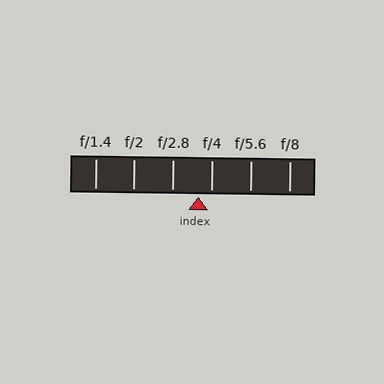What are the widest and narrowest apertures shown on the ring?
The widest aperture shown is f/1.4 and the narrowest is f/8.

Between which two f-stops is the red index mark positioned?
The index mark is between f/2.8 and f/4.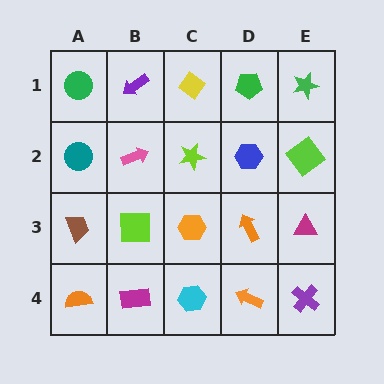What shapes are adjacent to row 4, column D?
An orange arrow (row 3, column D), a cyan hexagon (row 4, column C), a purple cross (row 4, column E).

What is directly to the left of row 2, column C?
A pink arrow.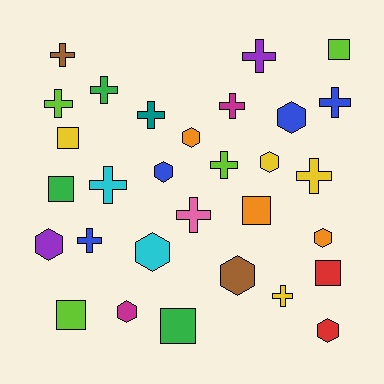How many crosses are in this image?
There are 13 crosses.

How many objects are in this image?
There are 30 objects.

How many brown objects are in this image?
There are 2 brown objects.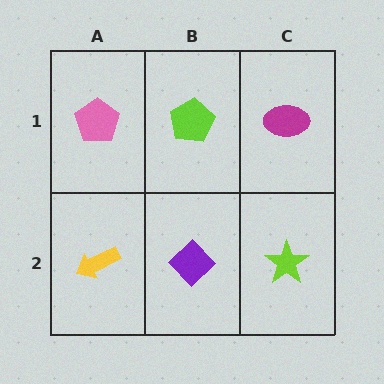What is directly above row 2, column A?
A pink pentagon.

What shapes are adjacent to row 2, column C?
A magenta ellipse (row 1, column C), a purple diamond (row 2, column B).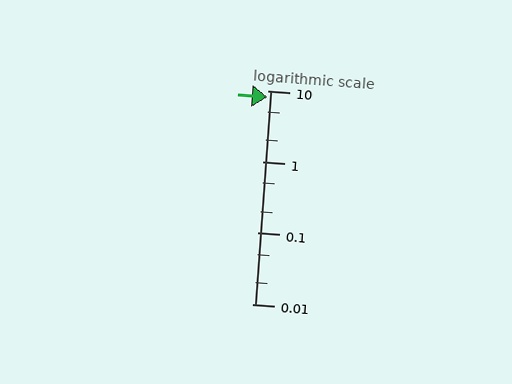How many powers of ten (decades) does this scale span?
The scale spans 3 decades, from 0.01 to 10.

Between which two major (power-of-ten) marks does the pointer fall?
The pointer is between 1 and 10.